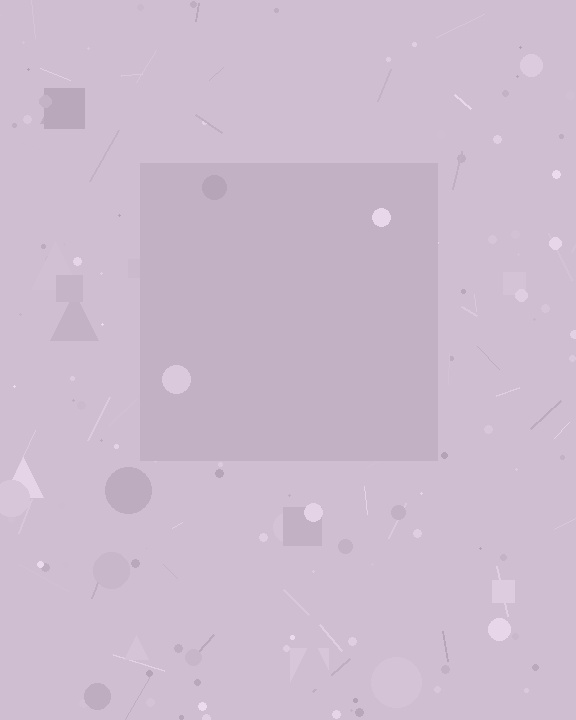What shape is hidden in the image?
A square is hidden in the image.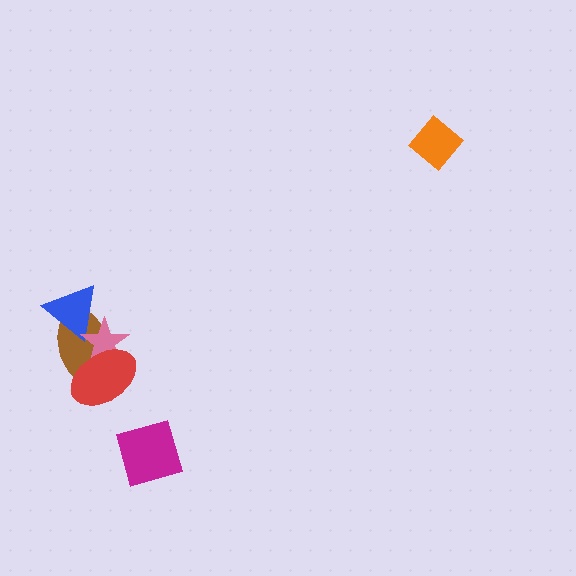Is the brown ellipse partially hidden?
Yes, it is partially covered by another shape.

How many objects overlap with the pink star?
3 objects overlap with the pink star.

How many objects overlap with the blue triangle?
2 objects overlap with the blue triangle.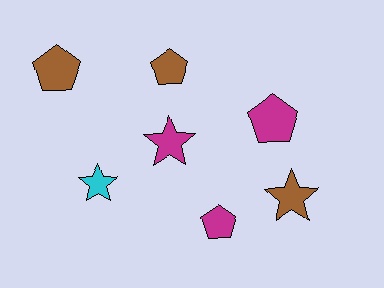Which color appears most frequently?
Brown, with 3 objects.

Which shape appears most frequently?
Pentagon, with 4 objects.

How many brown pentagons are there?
There are 2 brown pentagons.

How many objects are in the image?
There are 7 objects.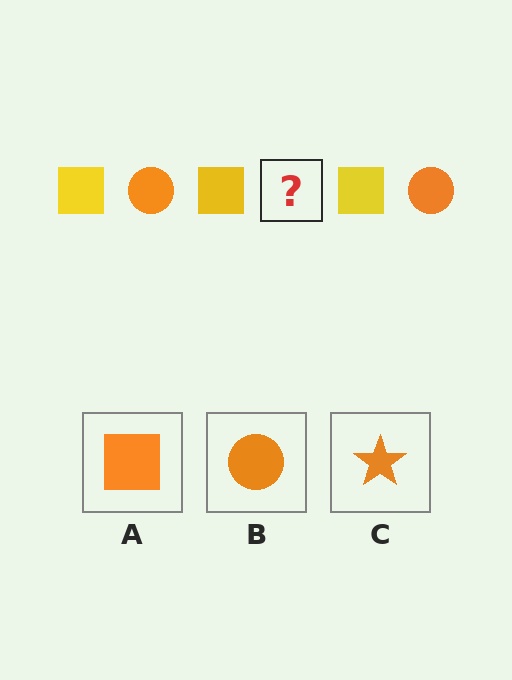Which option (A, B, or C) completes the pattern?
B.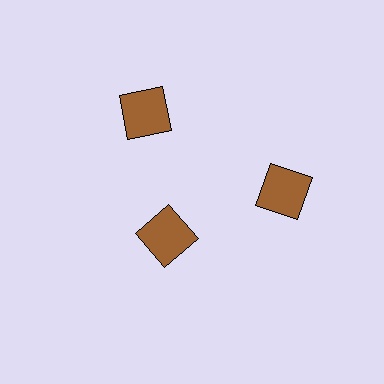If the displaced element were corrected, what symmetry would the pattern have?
It would have 3-fold rotational symmetry — the pattern would map onto itself every 120 degrees.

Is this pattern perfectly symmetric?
No. The 3 brown squares are arranged in a ring, but one element near the 7 o'clock position is pulled inward toward the center, breaking the 3-fold rotational symmetry.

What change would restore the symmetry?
The symmetry would be restored by moving it outward, back onto the ring so that all 3 squares sit at equal angles and equal distance from the center.